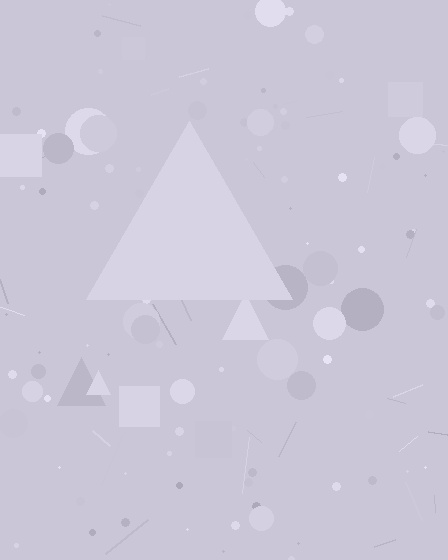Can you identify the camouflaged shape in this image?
The camouflaged shape is a triangle.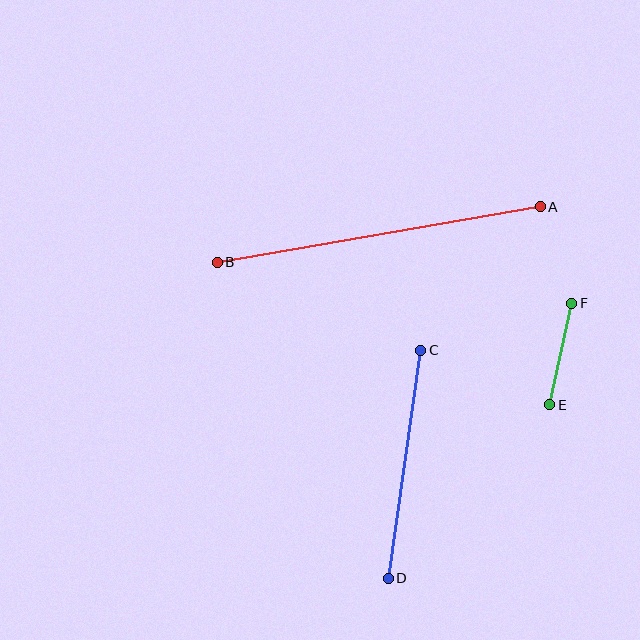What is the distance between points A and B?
The distance is approximately 328 pixels.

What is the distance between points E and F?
The distance is approximately 104 pixels.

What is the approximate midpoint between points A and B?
The midpoint is at approximately (379, 235) pixels.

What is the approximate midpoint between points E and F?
The midpoint is at approximately (561, 354) pixels.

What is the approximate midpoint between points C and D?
The midpoint is at approximately (404, 464) pixels.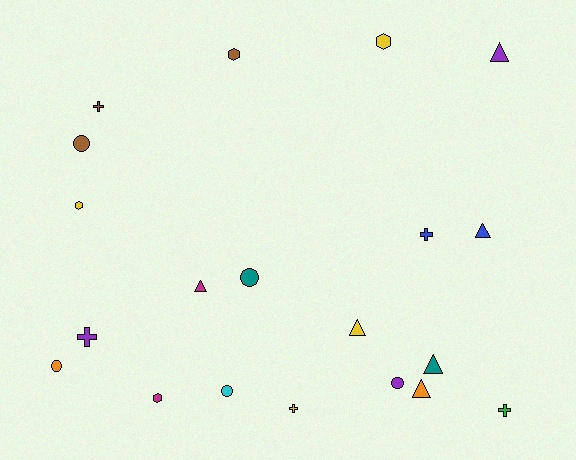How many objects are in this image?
There are 20 objects.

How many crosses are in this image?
There are 5 crosses.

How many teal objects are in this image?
There are 2 teal objects.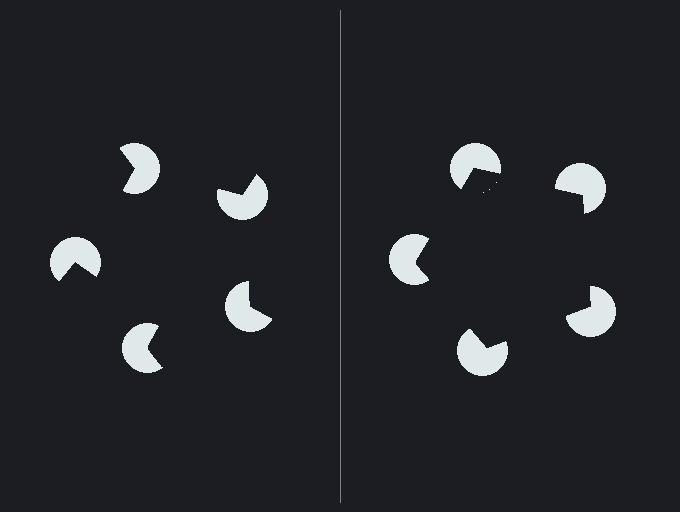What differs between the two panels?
The pac-man discs are positioned identically on both sides; only the wedge orientations differ. On the right they align to a pentagon; on the left they are misaligned.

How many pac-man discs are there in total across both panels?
10 — 5 on each side.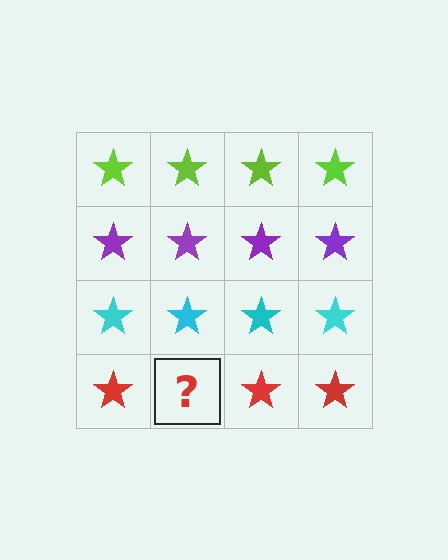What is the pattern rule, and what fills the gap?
The rule is that each row has a consistent color. The gap should be filled with a red star.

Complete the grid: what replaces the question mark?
The question mark should be replaced with a red star.